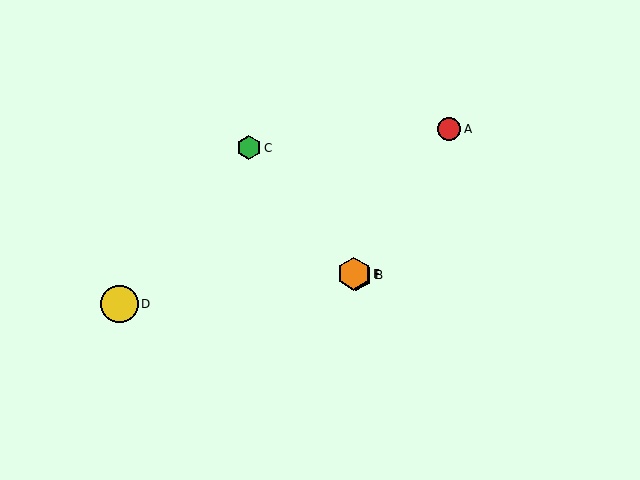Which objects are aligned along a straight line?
Objects B, E, F are aligned along a straight line.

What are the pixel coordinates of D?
Object D is at (119, 304).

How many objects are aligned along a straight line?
3 objects (B, E, F) are aligned along a straight line.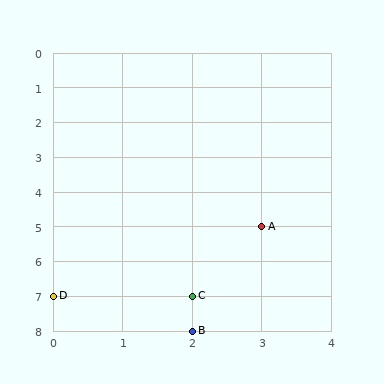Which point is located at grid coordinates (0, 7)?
Point D is at (0, 7).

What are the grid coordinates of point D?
Point D is at grid coordinates (0, 7).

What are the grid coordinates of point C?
Point C is at grid coordinates (2, 7).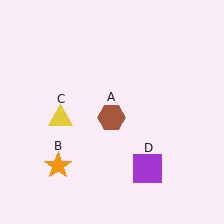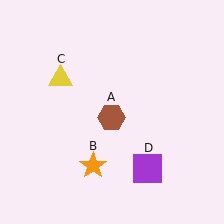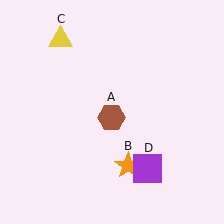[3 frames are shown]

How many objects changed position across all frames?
2 objects changed position: orange star (object B), yellow triangle (object C).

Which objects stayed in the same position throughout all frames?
Brown hexagon (object A) and purple square (object D) remained stationary.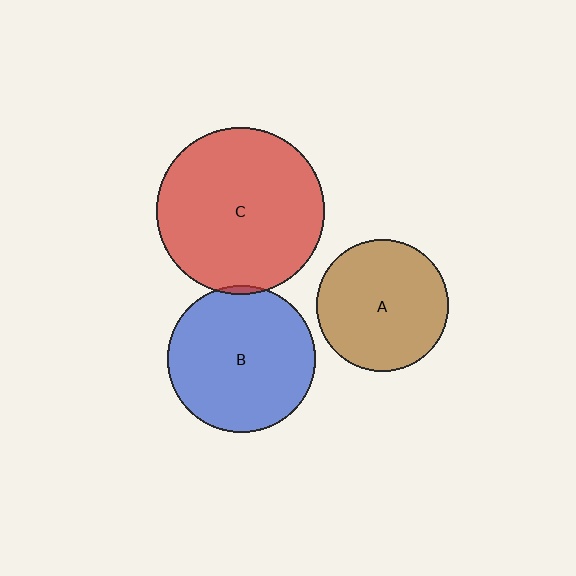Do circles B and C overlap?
Yes.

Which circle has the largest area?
Circle C (red).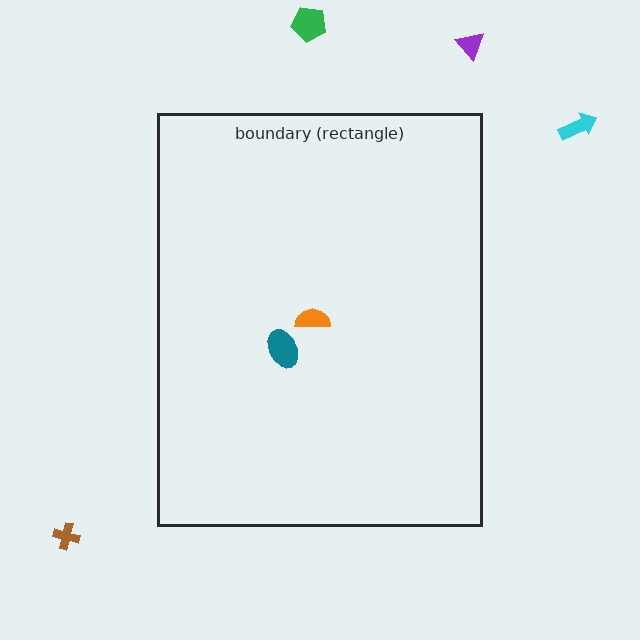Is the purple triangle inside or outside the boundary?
Outside.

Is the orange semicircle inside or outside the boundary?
Inside.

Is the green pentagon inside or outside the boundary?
Outside.